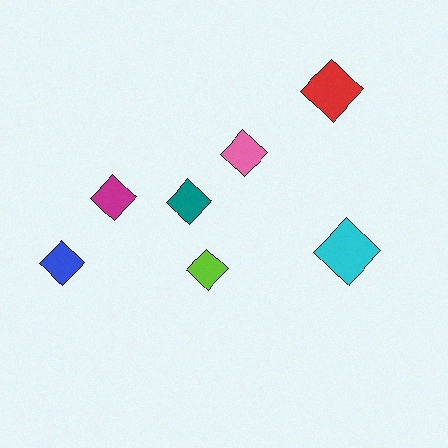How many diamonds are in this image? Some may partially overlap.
There are 7 diamonds.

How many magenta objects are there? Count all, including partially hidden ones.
There is 1 magenta object.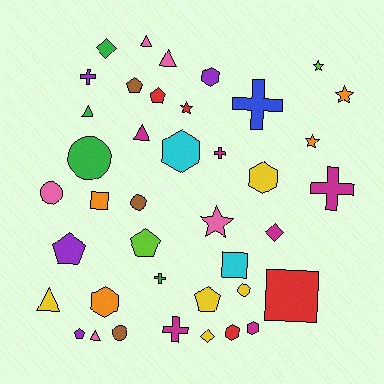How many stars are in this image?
There are 5 stars.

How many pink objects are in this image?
There are 5 pink objects.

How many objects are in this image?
There are 40 objects.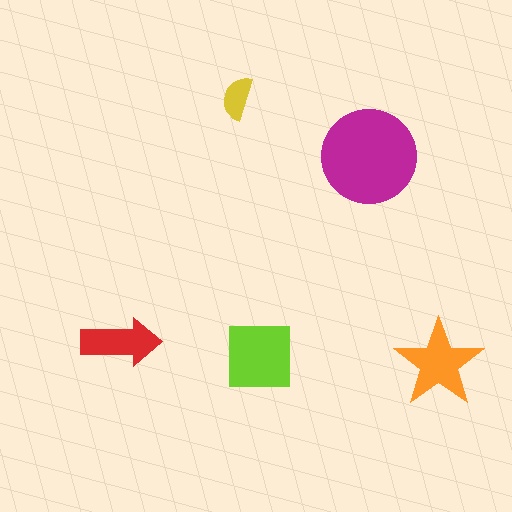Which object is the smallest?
The yellow semicircle.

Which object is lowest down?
The orange star is bottommost.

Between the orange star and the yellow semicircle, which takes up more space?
The orange star.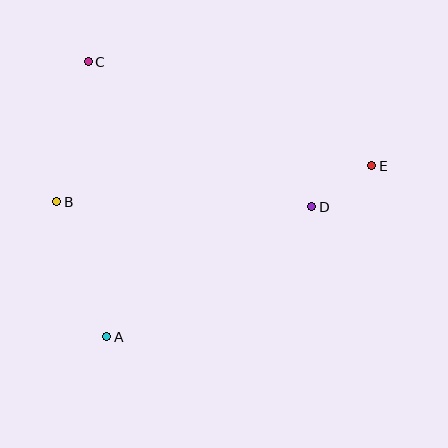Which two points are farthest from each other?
Points B and E are farthest from each other.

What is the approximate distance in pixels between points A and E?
The distance between A and E is approximately 315 pixels.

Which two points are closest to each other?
Points D and E are closest to each other.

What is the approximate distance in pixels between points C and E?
The distance between C and E is approximately 302 pixels.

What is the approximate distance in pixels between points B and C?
The distance between B and C is approximately 143 pixels.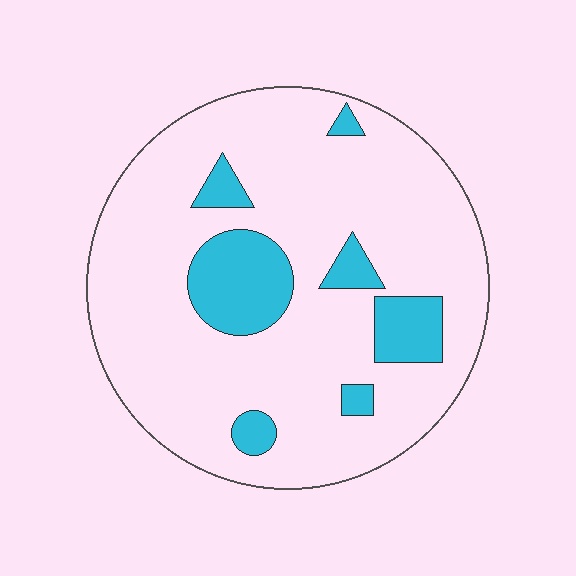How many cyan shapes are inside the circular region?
7.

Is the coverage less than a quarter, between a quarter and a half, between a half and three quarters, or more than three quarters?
Less than a quarter.